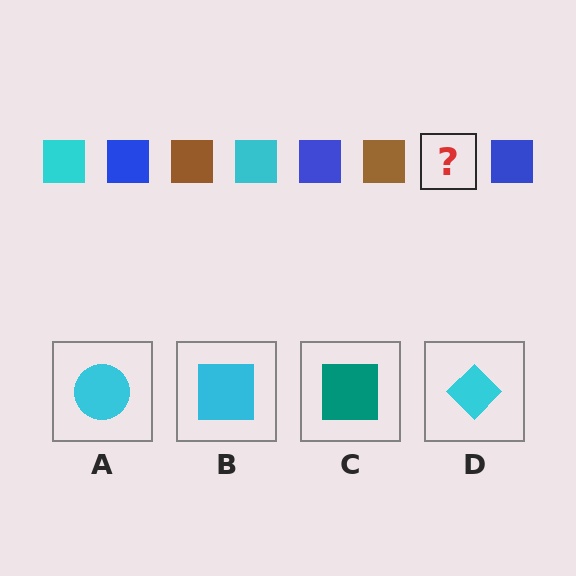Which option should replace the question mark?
Option B.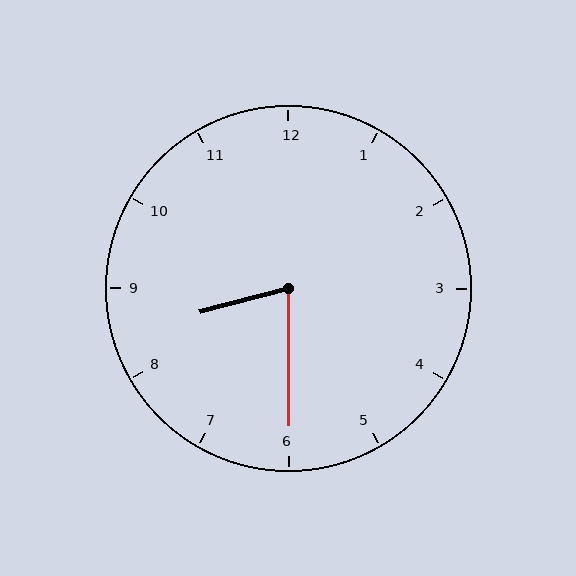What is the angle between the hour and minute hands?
Approximately 75 degrees.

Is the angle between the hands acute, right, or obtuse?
It is acute.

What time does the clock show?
8:30.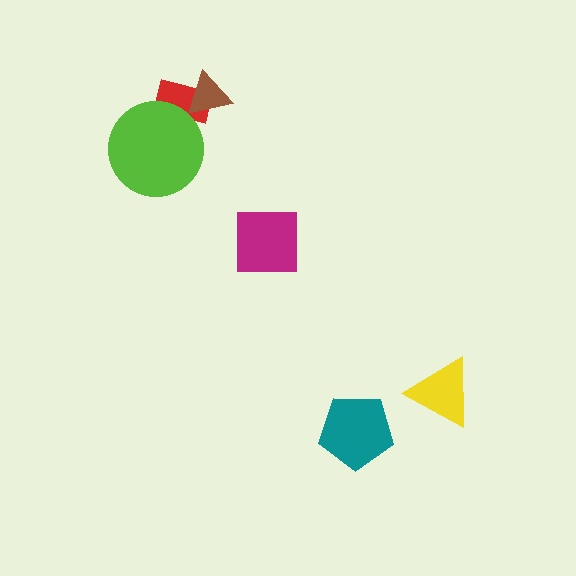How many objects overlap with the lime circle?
1 object overlaps with the lime circle.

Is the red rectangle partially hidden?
Yes, it is partially covered by another shape.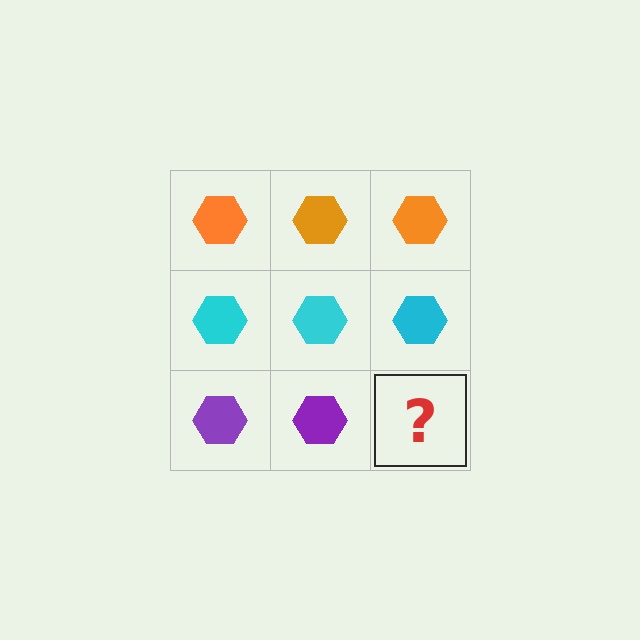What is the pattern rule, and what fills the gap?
The rule is that each row has a consistent color. The gap should be filled with a purple hexagon.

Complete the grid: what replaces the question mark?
The question mark should be replaced with a purple hexagon.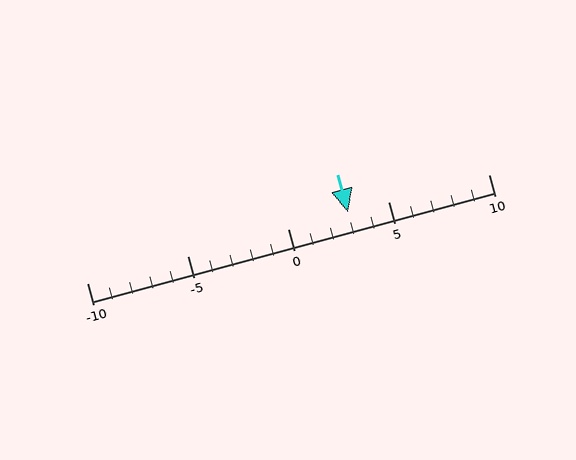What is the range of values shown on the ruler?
The ruler shows values from -10 to 10.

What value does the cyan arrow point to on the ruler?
The cyan arrow points to approximately 3.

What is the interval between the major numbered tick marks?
The major tick marks are spaced 5 units apart.